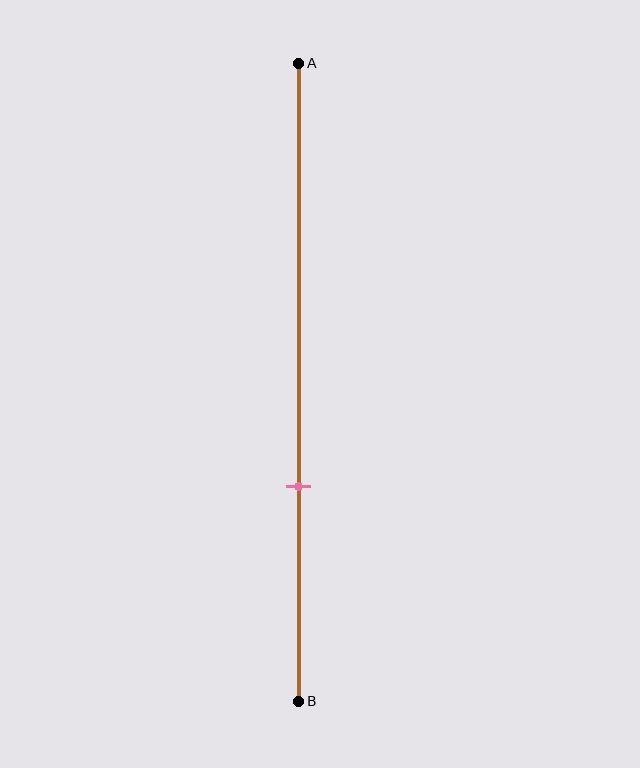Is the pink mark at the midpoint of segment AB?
No, the mark is at about 65% from A, not at the 50% midpoint.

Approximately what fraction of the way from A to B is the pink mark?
The pink mark is approximately 65% of the way from A to B.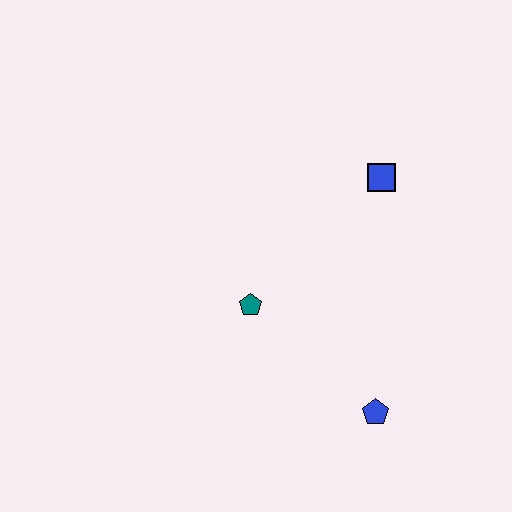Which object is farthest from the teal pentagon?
The blue square is farthest from the teal pentagon.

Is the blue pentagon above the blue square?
No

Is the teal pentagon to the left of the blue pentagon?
Yes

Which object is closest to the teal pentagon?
The blue pentagon is closest to the teal pentagon.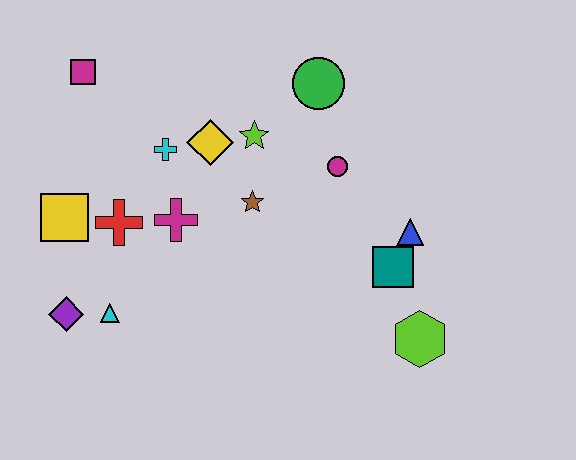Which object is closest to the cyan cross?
The yellow diamond is closest to the cyan cross.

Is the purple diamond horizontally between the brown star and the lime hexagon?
No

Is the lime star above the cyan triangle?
Yes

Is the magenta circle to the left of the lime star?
No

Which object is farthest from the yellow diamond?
The lime hexagon is farthest from the yellow diamond.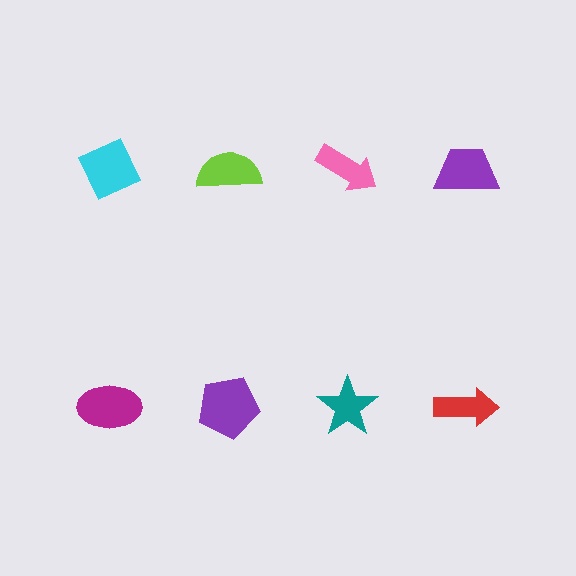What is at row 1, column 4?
A purple trapezoid.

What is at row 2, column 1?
A magenta ellipse.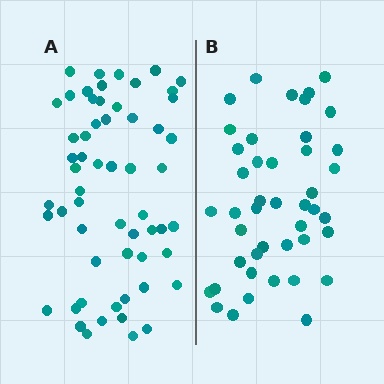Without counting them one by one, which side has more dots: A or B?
Region A (the left region) has more dots.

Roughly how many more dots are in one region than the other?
Region A has approximately 15 more dots than region B.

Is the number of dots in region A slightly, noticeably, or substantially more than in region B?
Region A has noticeably more, but not dramatically so. The ratio is roughly 1.3 to 1.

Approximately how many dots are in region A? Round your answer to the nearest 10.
About 60 dots. (The exact count is 58, which rounds to 60.)